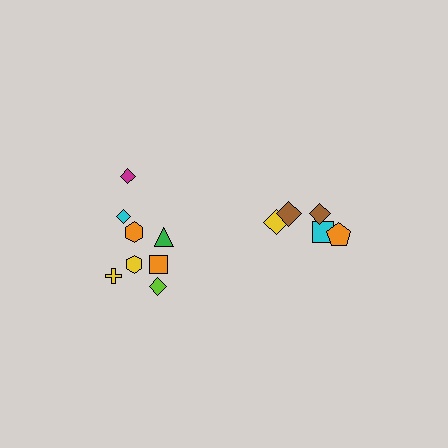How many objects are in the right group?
There are 5 objects.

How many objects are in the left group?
There are 8 objects.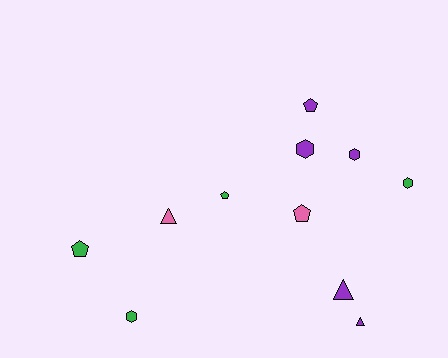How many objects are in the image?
There are 11 objects.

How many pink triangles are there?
There is 1 pink triangle.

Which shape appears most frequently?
Pentagon, with 4 objects.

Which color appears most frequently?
Purple, with 5 objects.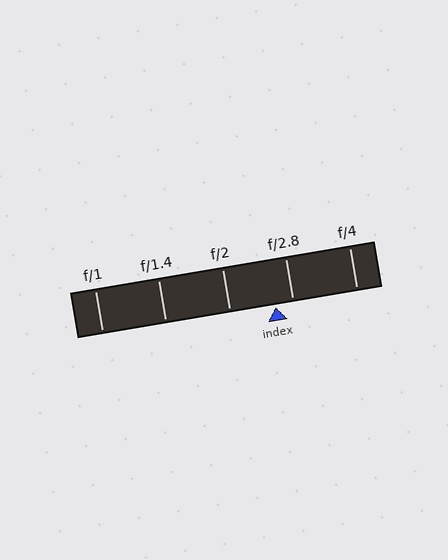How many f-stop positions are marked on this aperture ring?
There are 5 f-stop positions marked.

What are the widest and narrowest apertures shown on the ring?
The widest aperture shown is f/1 and the narrowest is f/4.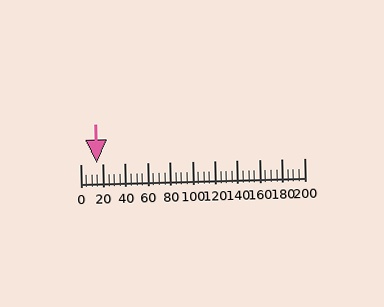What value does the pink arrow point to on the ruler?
The pink arrow points to approximately 15.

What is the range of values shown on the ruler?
The ruler shows values from 0 to 200.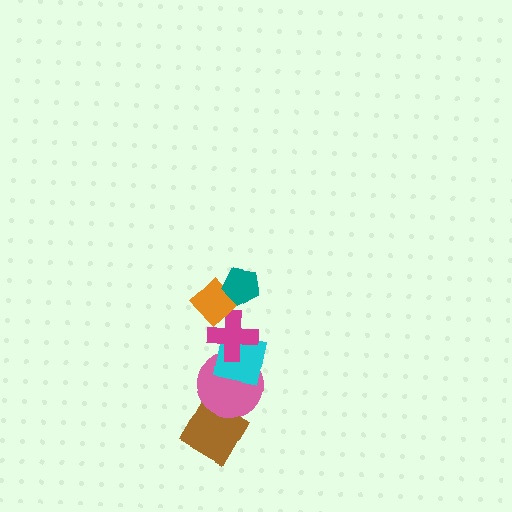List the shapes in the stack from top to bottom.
From top to bottom: the teal pentagon, the orange diamond, the magenta cross, the cyan square, the pink circle, the brown diamond.